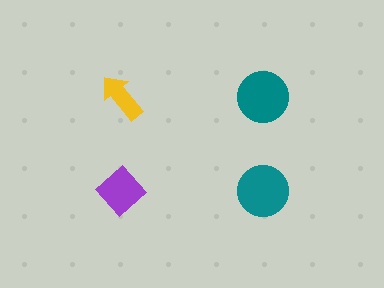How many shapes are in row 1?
2 shapes.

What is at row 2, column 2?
A teal circle.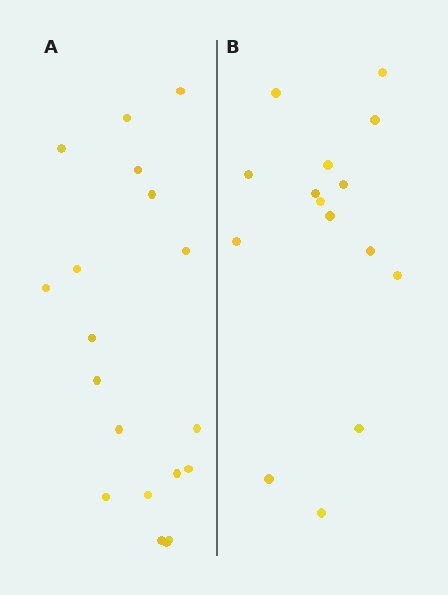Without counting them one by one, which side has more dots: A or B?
Region A (the left region) has more dots.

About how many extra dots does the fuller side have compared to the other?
Region A has about 4 more dots than region B.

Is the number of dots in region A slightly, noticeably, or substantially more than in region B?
Region A has noticeably more, but not dramatically so. The ratio is roughly 1.3 to 1.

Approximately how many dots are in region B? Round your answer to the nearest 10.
About 20 dots. (The exact count is 15, which rounds to 20.)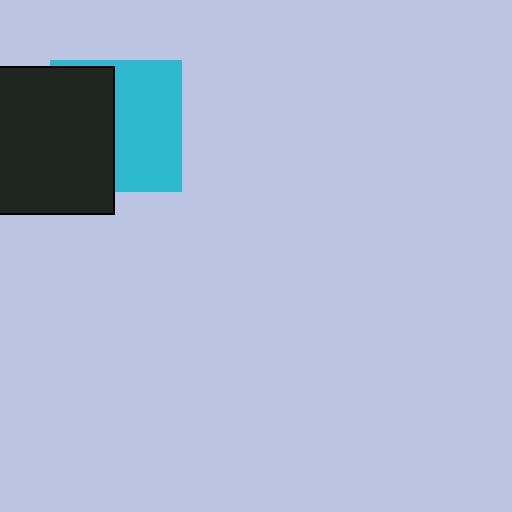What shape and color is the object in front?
The object in front is a black square.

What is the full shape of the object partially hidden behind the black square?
The partially hidden object is a cyan square.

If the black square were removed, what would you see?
You would see the complete cyan square.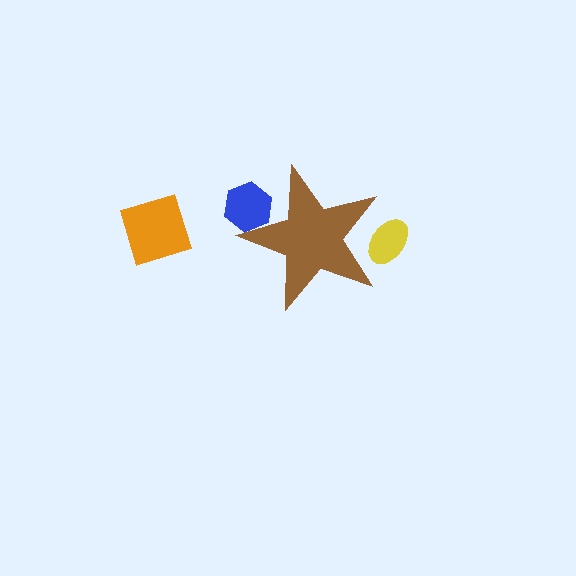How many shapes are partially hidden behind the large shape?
2 shapes are partially hidden.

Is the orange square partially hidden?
No, the orange square is fully visible.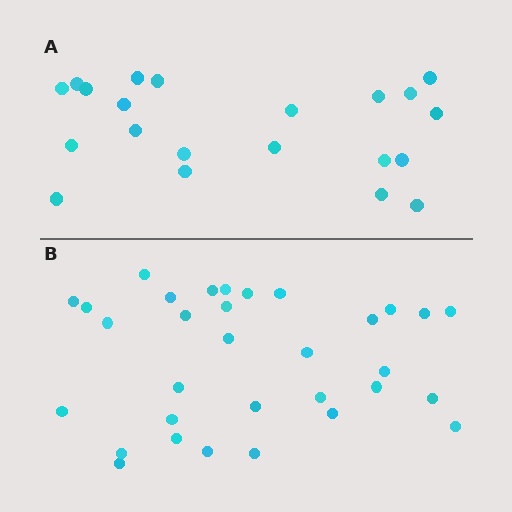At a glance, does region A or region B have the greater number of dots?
Region B (the bottom region) has more dots.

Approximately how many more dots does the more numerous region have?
Region B has roughly 12 or so more dots than region A.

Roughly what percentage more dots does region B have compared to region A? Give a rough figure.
About 50% more.